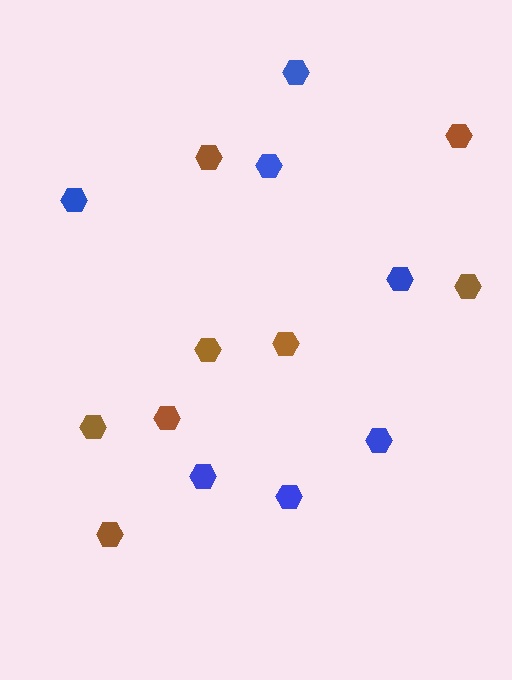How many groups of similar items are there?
There are 2 groups: one group of blue hexagons (7) and one group of brown hexagons (8).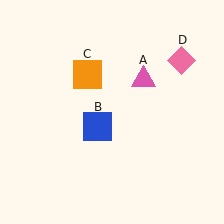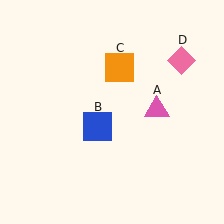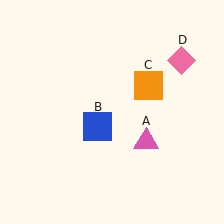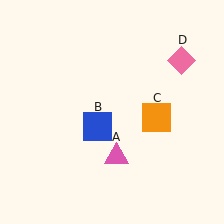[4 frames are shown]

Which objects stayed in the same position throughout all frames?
Blue square (object B) and pink diamond (object D) remained stationary.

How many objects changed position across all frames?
2 objects changed position: pink triangle (object A), orange square (object C).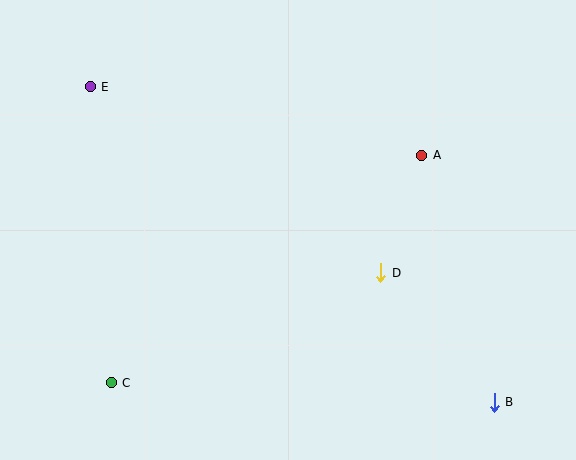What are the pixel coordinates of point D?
Point D is at (381, 273).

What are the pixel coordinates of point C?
Point C is at (111, 383).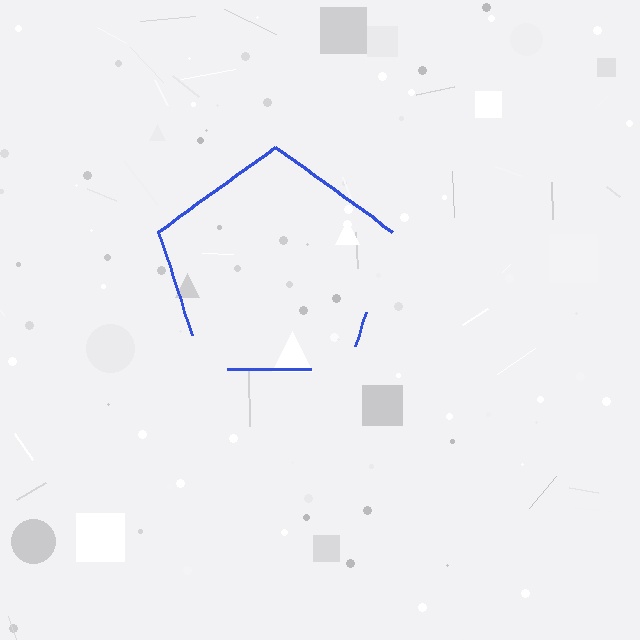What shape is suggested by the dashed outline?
The dashed outline suggests a pentagon.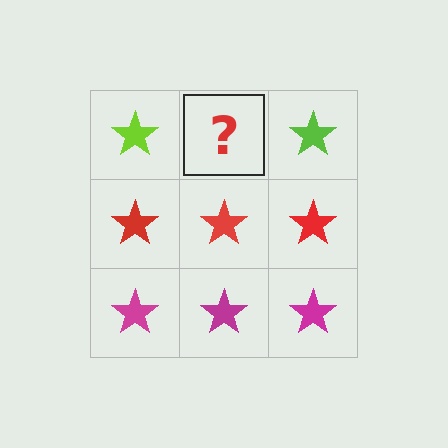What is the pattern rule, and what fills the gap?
The rule is that each row has a consistent color. The gap should be filled with a lime star.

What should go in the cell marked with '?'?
The missing cell should contain a lime star.